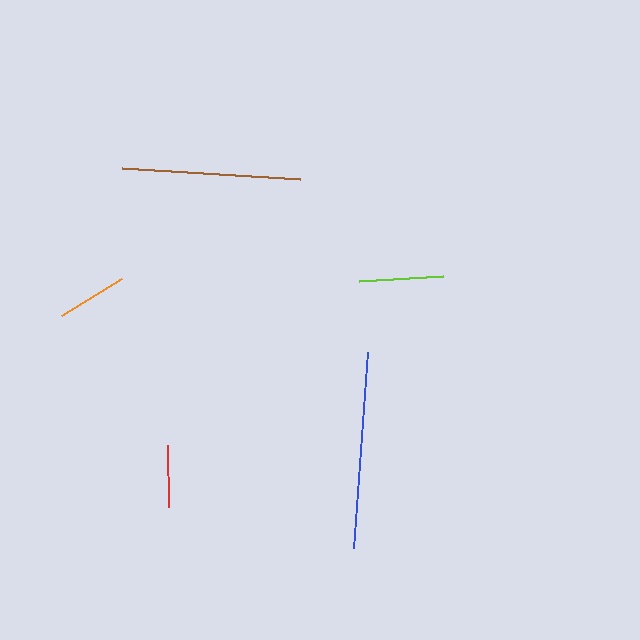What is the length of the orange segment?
The orange segment is approximately 70 pixels long.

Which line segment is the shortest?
The red line is the shortest at approximately 61 pixels.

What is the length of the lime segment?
The lime segment is approximately 84 pixels long.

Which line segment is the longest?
The blue line is the longest at approximately 196 pixels.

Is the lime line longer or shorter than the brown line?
The brown line is longer than the lime line.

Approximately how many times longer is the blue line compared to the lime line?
The blue line is approximately 2.3 times the length of the lime line.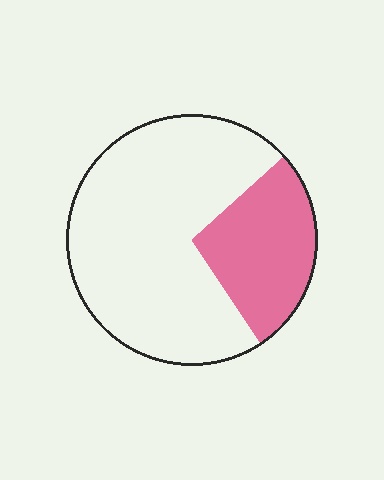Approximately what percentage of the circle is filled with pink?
Approximately 30%.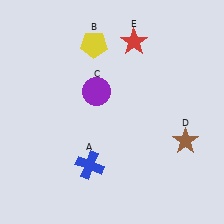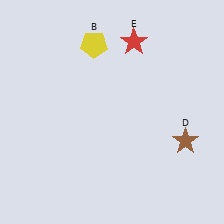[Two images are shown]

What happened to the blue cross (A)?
The blue cross (A) was removed in Image 2. It was in the bottom-left area of Image 1.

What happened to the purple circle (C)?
The purple circle (C) was removed in Image 2. It was in the top-left area of Image 1.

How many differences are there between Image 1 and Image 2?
There are 2 differences between the two images.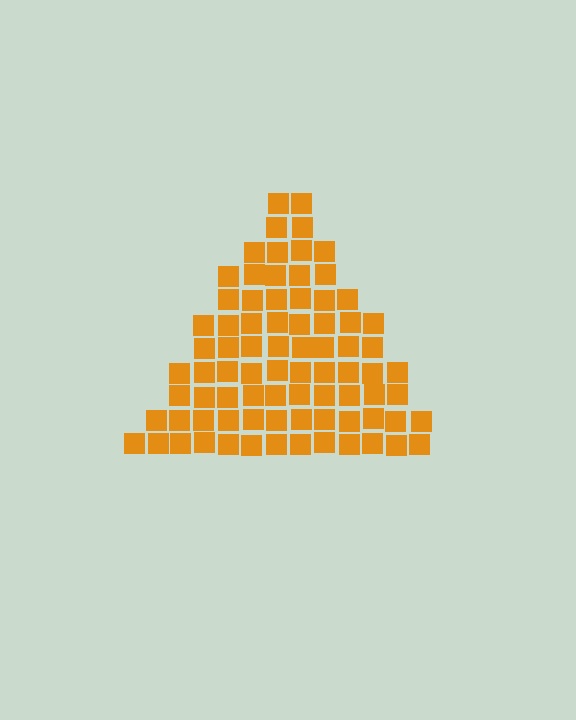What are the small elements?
The small elements are squares.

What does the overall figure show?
The overall figure shows a triangle.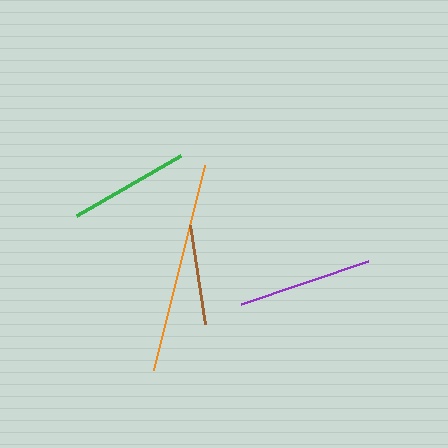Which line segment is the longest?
The orange line is the longest at approximately 212 pixels.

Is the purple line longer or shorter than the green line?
The purple line is longer than the green line.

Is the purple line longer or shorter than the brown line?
The purple line is longer than the brown line.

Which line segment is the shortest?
The brown line is the shortest at approximately 100 pixels.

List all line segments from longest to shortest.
From longest to shortest: orange, purple, green, brown.